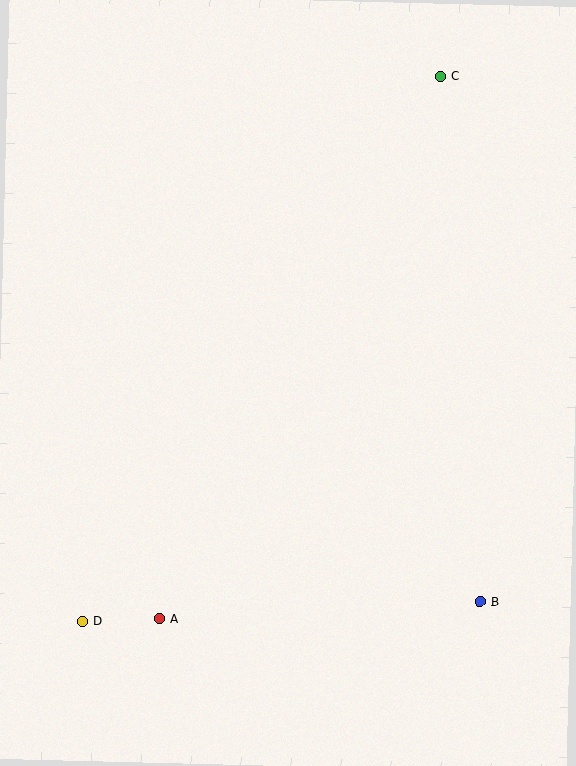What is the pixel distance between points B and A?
The distance between B and A is 321 pixels.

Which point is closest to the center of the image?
Point A at (160, 619) is closest to the center.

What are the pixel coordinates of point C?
Point C is at (440, 76).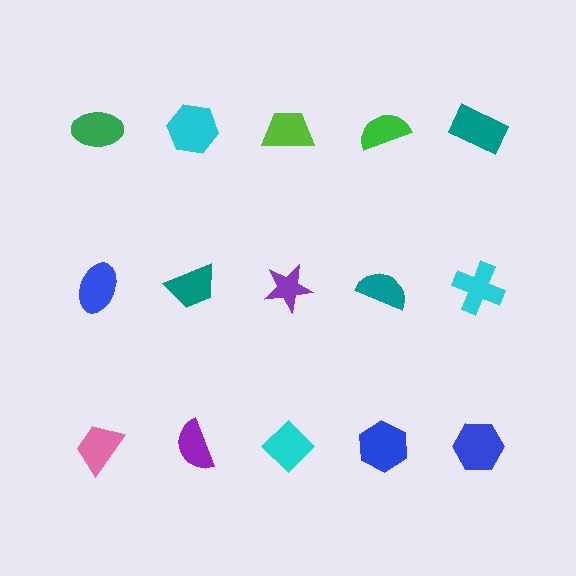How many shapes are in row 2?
5 shapes.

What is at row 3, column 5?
A blue hexagon.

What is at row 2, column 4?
A teal semicircle.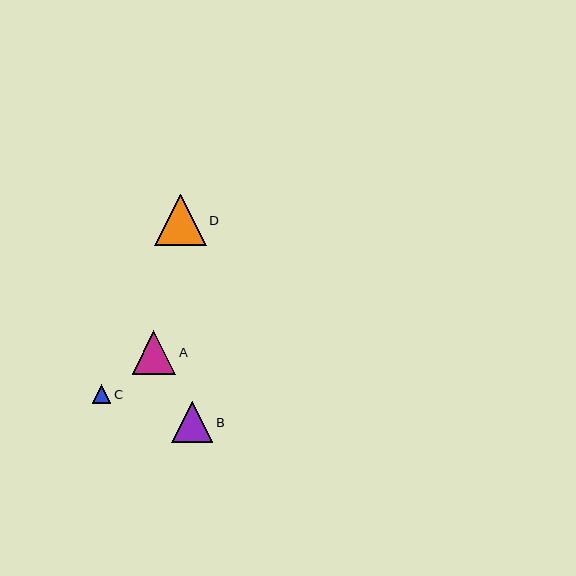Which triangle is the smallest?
Triangle C is the smallest with a size of approximately 18 pixels.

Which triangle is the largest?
Triangle D is the largest with a size of approximately 52 pixels.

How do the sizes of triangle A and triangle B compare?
Triangle A and triangle B are approximately the same size.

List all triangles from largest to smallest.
From largest to smallest: D, A, B, C.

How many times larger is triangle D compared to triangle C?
Triangle D is approximately 2.8 times the size of triangle C.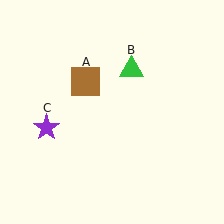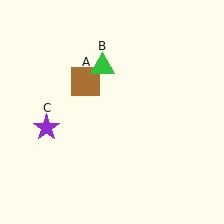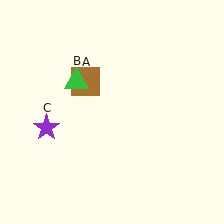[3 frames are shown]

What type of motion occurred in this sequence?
The green triangle (object B) rotated counterclockwise around the center of the scene.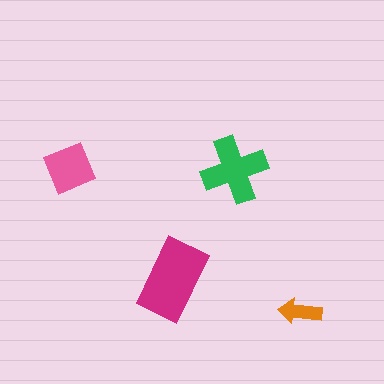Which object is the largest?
The magenta rectangle.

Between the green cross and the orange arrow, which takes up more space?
The green cross.